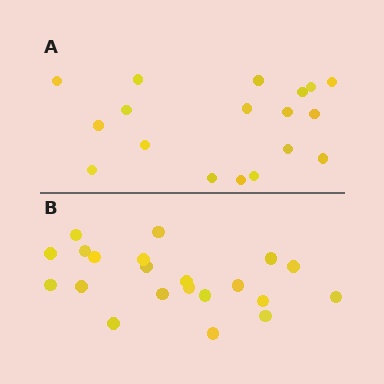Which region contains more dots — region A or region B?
Region B (the bottom region) has more dots.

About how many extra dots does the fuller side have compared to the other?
Region B has just a few more — roughly 2 or 3 more dots than region A.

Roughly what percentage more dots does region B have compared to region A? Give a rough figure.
About 15% more.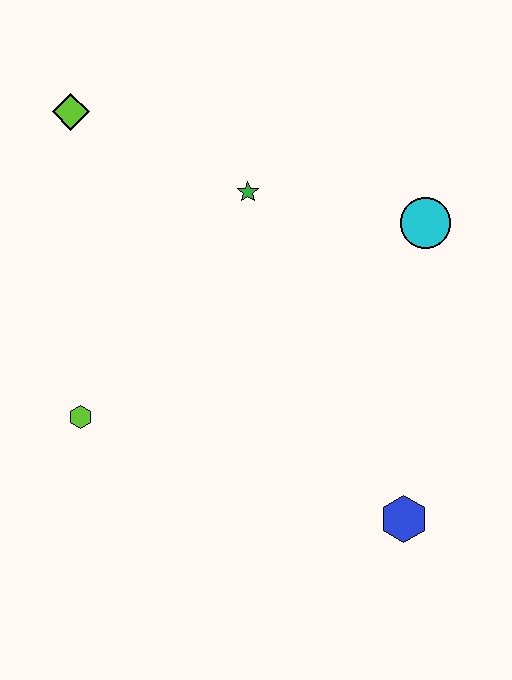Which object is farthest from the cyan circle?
The lime hexagon is farthest from the cyan circle.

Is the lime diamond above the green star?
Yes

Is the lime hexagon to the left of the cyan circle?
Yes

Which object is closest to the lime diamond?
The green star is closest to the lime diamond.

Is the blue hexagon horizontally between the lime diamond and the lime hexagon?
No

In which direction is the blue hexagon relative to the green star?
The blue hexagon is below the green star.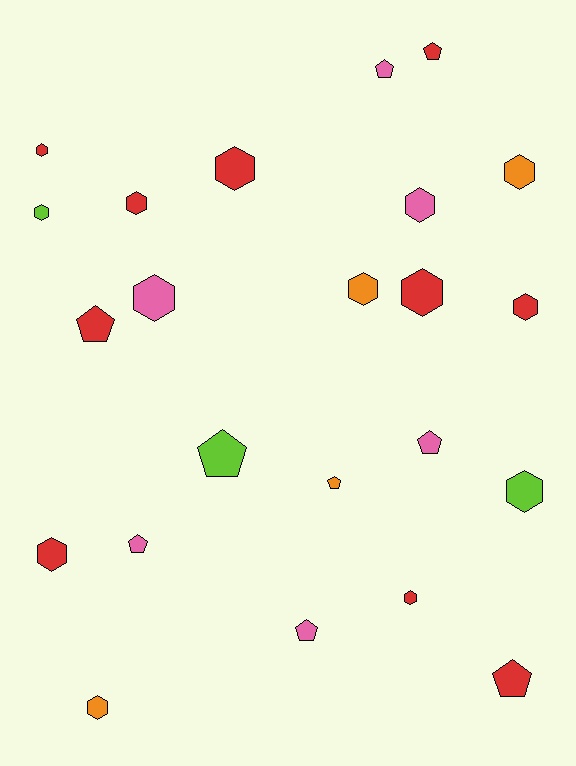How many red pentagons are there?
There are 3 red pentagons.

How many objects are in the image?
There are 23 objects.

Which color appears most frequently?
Red, with 10 objects.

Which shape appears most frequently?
Hexagon, with 14 objects.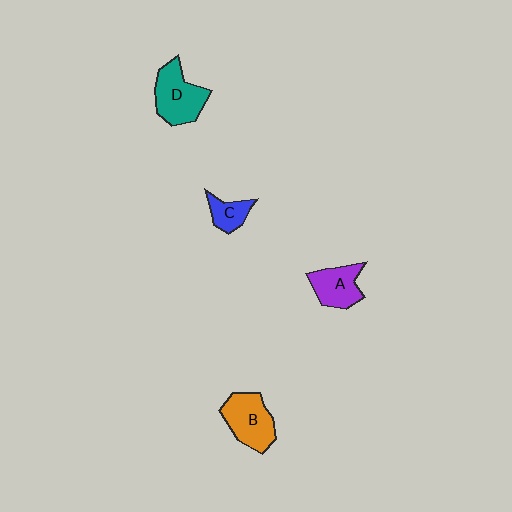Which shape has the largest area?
Shape D (teal).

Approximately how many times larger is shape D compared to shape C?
Approximately 2.0 times.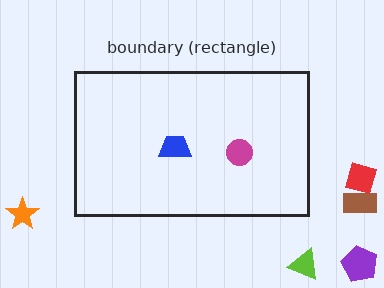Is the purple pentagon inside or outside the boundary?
Outside.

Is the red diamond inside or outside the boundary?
Outside.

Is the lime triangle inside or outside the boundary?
Outside.